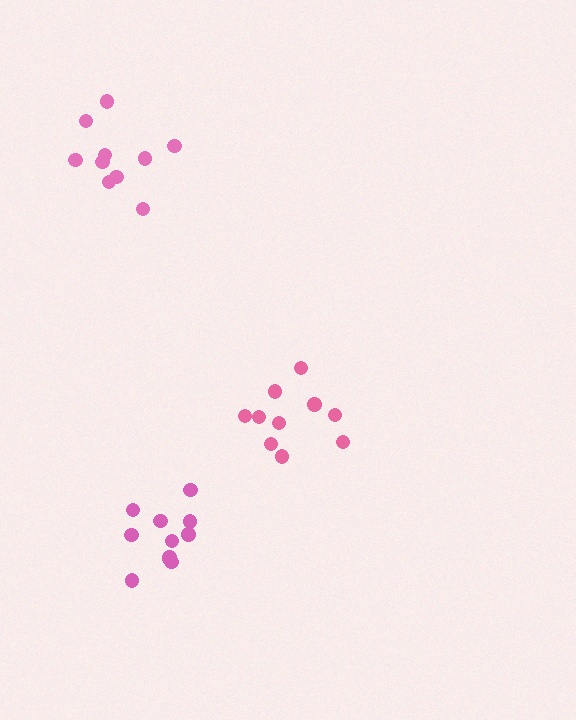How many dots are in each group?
Group 1: 11 dots, Group 2: 10 dots, Group 3: 10 dots (31 total).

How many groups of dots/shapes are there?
There are 3 groups.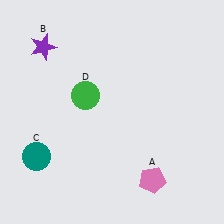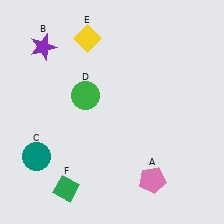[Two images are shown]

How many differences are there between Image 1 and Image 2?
There are 2 differences between the two images.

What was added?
A yellow diamond (E), a green diamond (F) were added in Image 2.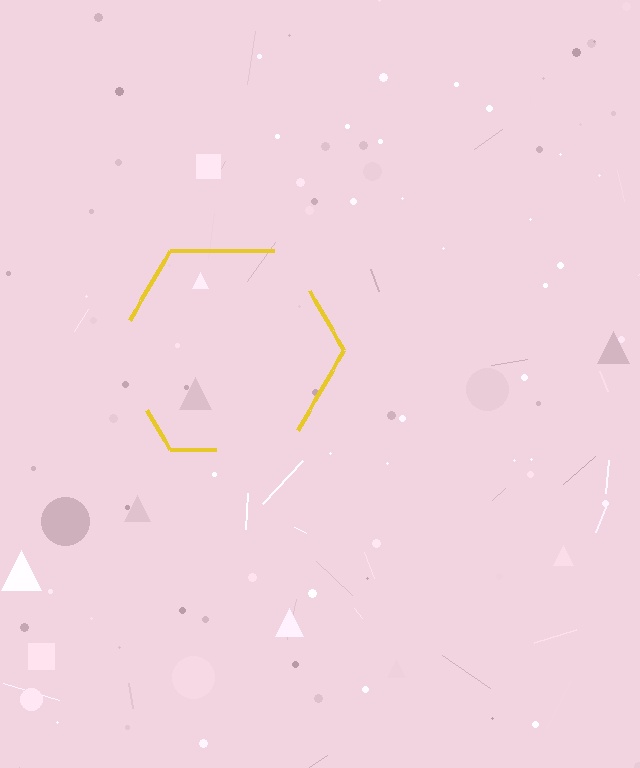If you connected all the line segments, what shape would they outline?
They would outline a hexagon.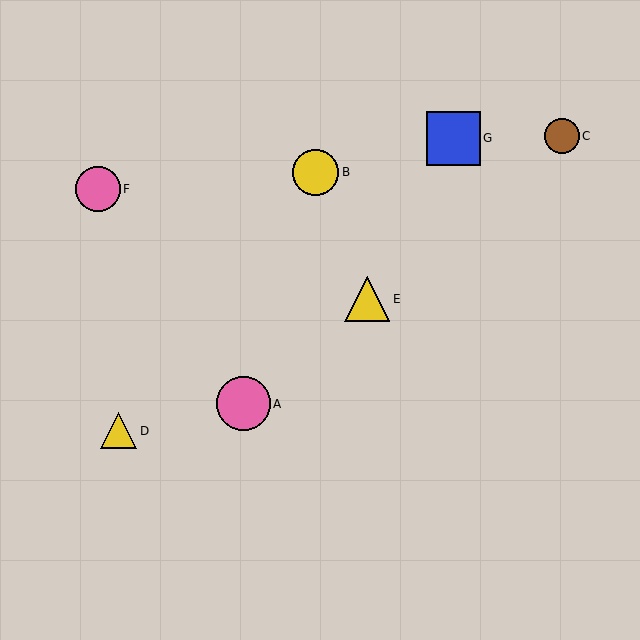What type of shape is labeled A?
Shape A is a pink circle.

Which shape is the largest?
The blue square (labeled G) is the largest.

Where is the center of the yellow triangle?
The center of the yellow triangle is at (367, 299).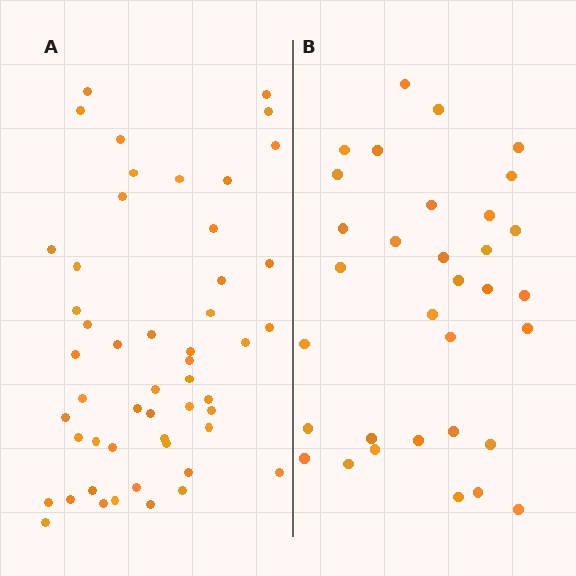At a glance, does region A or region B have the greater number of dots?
Region A (the left region) has more dots.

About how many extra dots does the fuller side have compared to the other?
Region A has approximately 20 more dots than region B.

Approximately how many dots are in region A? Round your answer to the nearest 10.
About 50 dots. (The exact count is 51, which rounds to 50.)